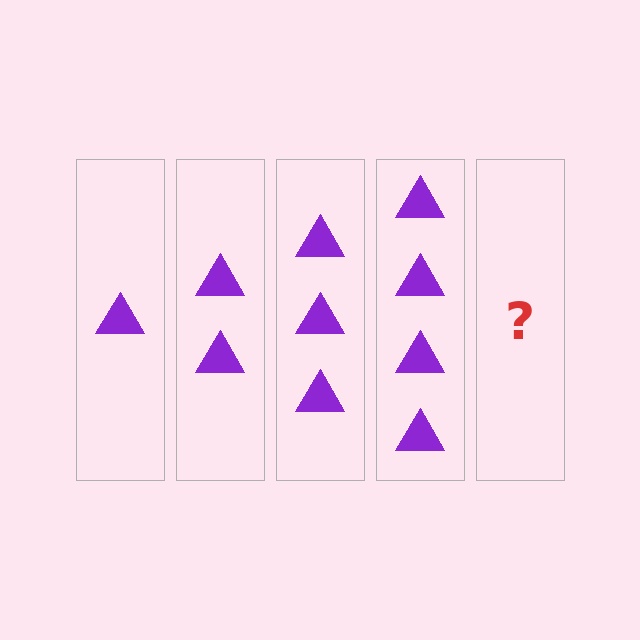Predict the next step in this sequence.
The next step is 5 triangles.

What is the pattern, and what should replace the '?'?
The pattern is that each step adds one more triangle. The '?' should be 5 triangles.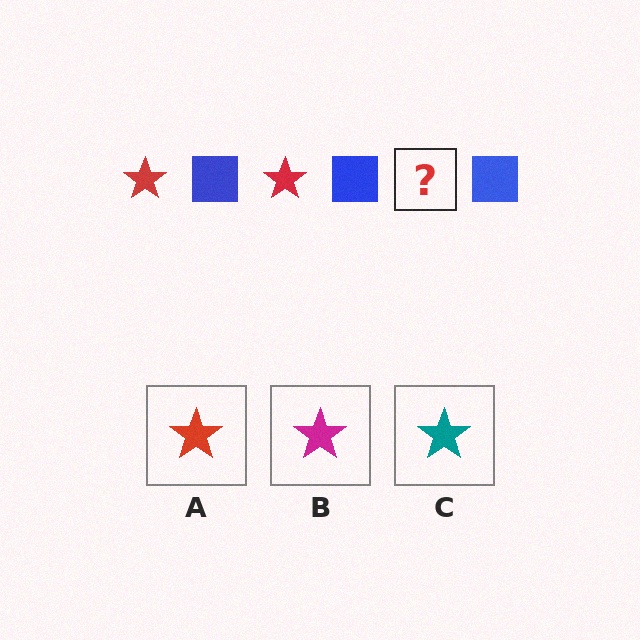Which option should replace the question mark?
Option A.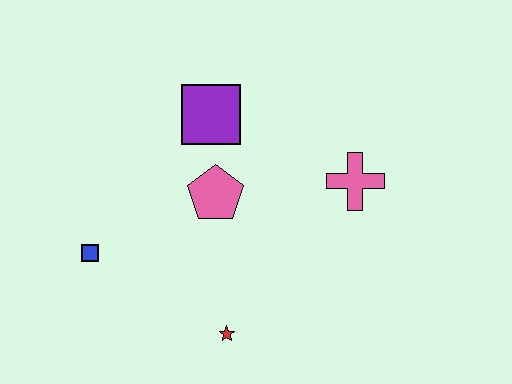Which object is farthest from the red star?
The purple square is farthest from the red star.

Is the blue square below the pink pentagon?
Yes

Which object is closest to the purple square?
The pink pentagon is closest to the purple square.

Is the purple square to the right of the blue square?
Yes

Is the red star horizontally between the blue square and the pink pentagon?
No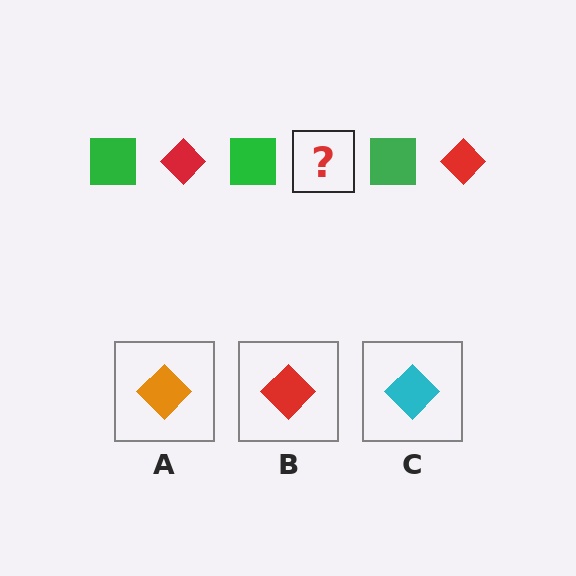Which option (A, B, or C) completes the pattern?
B.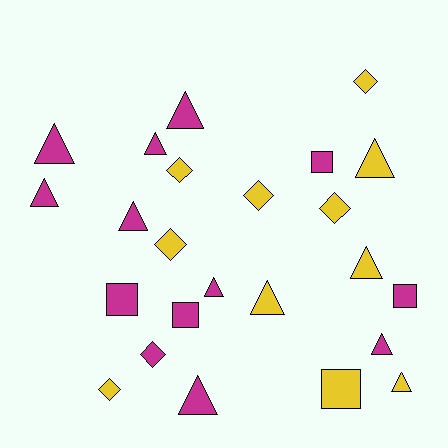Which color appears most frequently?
Magenta, with 13 objects.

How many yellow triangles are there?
There are 4 yellow triangles.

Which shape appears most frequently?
Triangle, with 12 objects.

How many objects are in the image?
There are 24 objects.